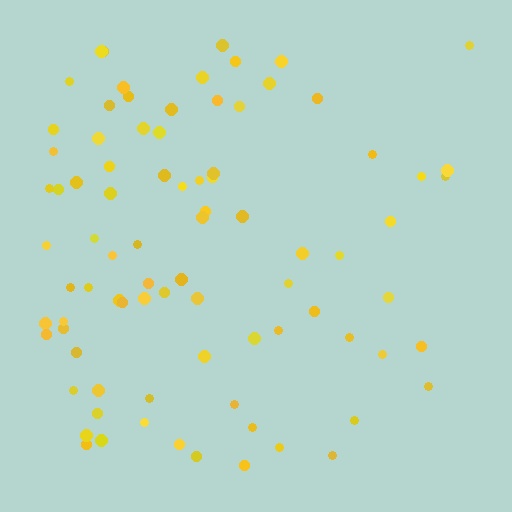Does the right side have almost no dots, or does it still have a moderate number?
Still a moderate number, just noticeably fewer than the left.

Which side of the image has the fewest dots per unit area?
The right.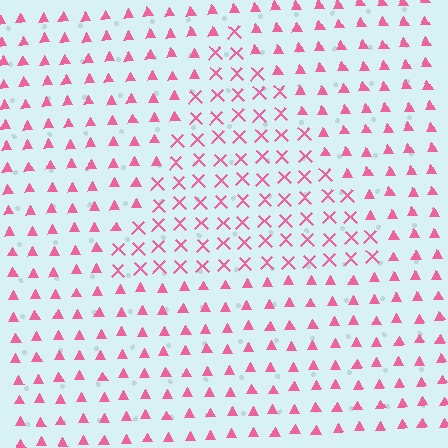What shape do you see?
I see a triangle.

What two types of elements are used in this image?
The image uses X marks inside the triangle region and triangles outside it.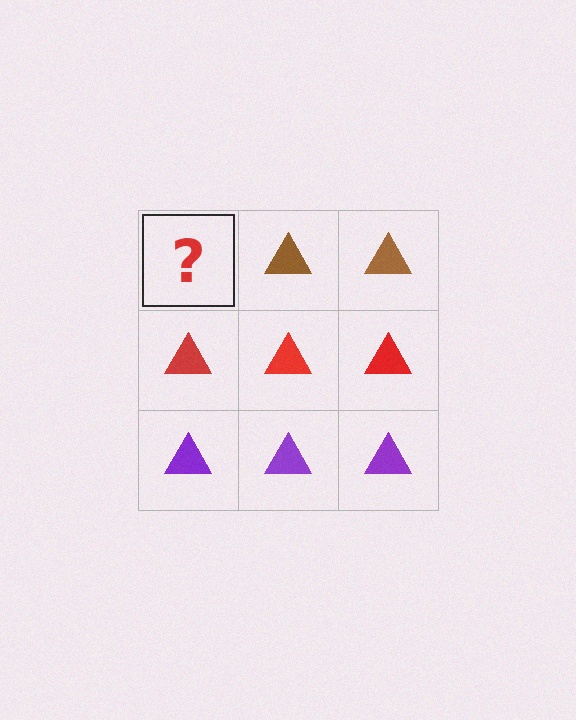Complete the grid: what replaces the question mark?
The question mark should be replaced with a brown triangle.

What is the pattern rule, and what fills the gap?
The rule is that each row has a consistent color. The gap should be filled with a brown triangle.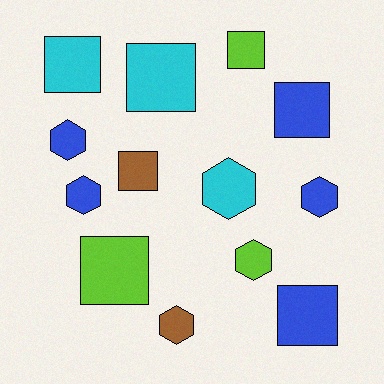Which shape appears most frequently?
Square, with 7 objects.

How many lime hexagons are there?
There is 1 lime hexagon.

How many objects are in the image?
There are 13 objects.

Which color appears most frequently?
Blue, with 5 objects.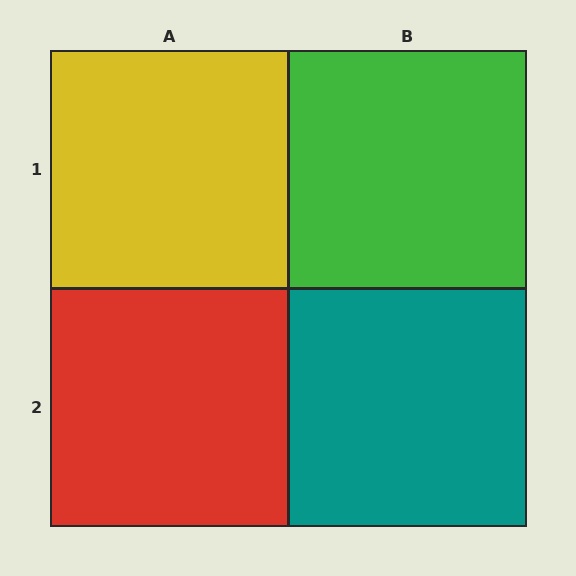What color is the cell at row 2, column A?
Red.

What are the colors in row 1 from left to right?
Yellow, green.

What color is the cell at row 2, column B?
Teal.